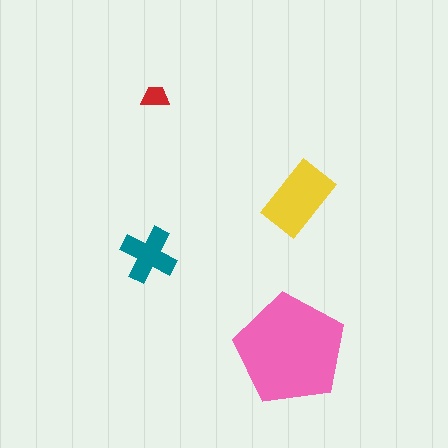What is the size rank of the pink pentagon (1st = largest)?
1st.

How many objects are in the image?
There are 4 objects in the image.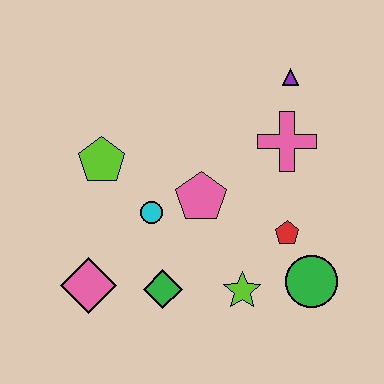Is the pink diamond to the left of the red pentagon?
Yes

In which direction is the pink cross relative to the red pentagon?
The pink cross is above the red pentagon.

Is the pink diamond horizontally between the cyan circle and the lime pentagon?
No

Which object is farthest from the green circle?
The lime pentagon is farthest from the green circle.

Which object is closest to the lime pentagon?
The cyan circle is closest to the lime pentagon.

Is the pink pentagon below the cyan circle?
No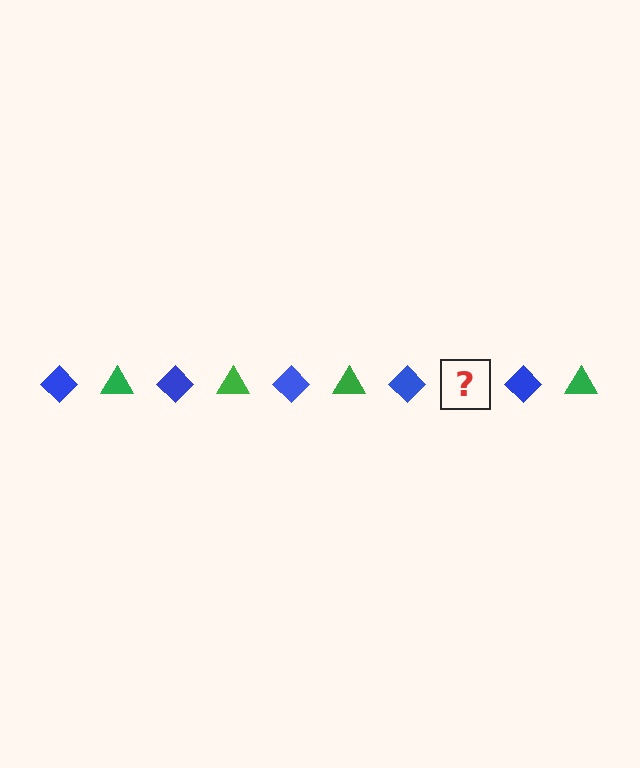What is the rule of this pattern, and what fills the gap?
The rule is that the pattern alternates between blue diamond and green triangle. The gap should be filled with a green triangle.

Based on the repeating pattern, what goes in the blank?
The blank should be a green triangle.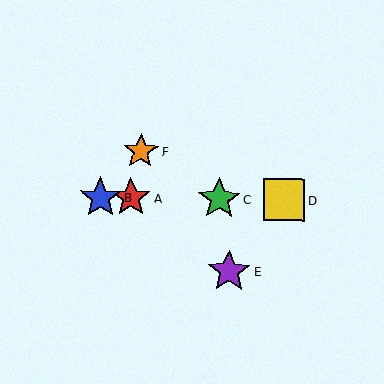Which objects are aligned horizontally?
Objects A, B, C, D are aligned horizontally.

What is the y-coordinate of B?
Object B is at y≈197.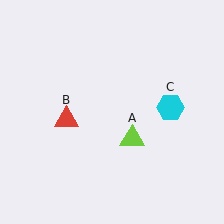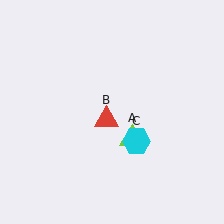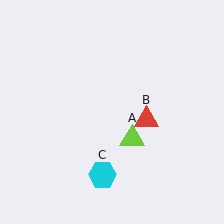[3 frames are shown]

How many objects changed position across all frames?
2 objects changed position: red triangle (object B), cyan hexagon (object C).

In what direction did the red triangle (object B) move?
The red triangle (object B) moved right.